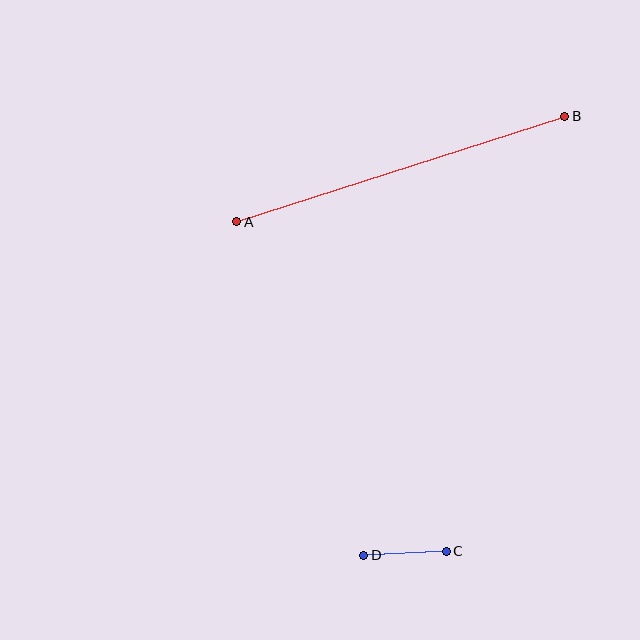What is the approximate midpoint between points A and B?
The midpoint is at approximately (401, 169) pixels.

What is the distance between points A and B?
The distance is approximately 345 pixels.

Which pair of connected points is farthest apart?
Points A and B are farthest apart.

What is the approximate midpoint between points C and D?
The midpoint is at approximately (405, 553) pixels.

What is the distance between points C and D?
The distance is approximately 83 pixels.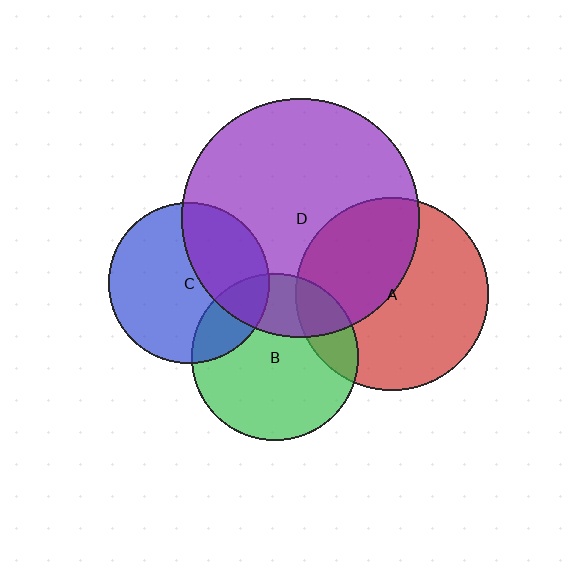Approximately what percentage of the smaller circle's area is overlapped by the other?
Approximately 40%.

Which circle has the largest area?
Circle D (purple).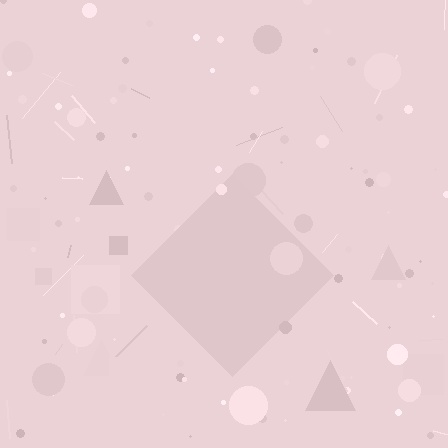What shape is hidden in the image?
A diamond is hidden in the image.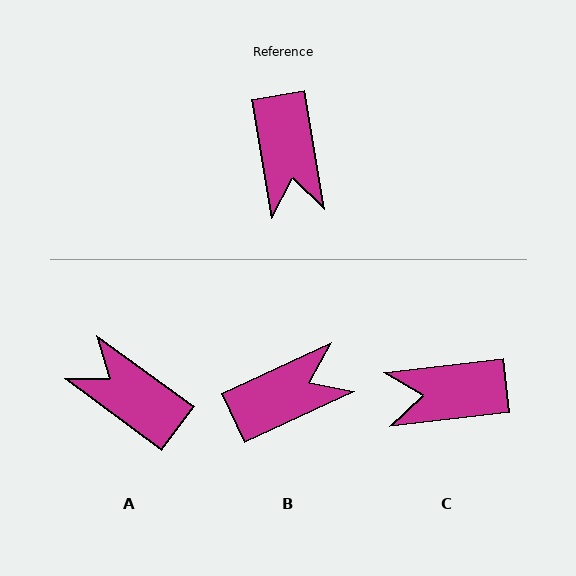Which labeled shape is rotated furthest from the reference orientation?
A, about 136 degrees away.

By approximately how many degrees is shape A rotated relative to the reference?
Approximately 136 degrees clockwise.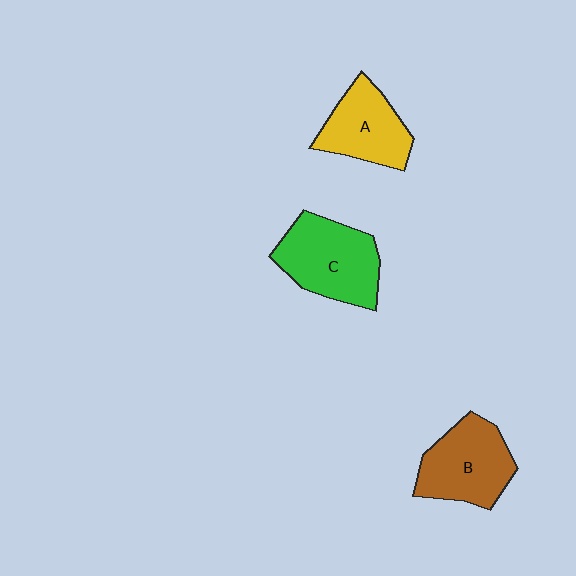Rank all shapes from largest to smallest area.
From largest to smallest: C (green), B (brown), A (yellow).